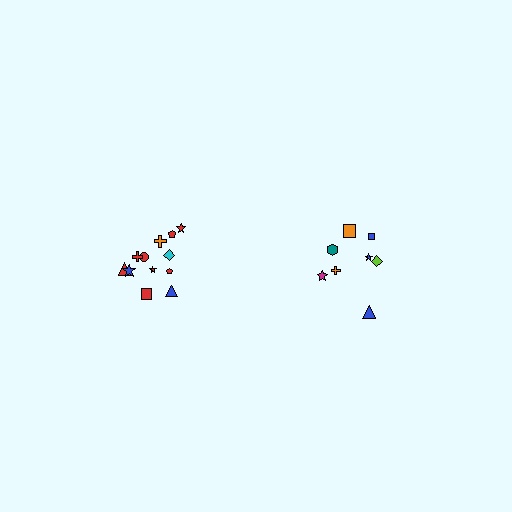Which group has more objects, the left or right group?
The left group.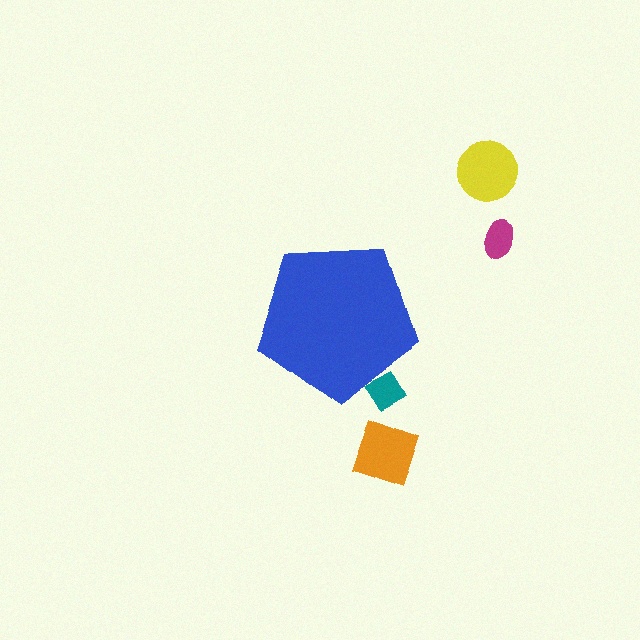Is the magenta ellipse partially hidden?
No, the magenta ellipse is fully visible.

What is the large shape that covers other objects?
A blue pentagon.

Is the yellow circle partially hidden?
No, the yellow circle is fully visible.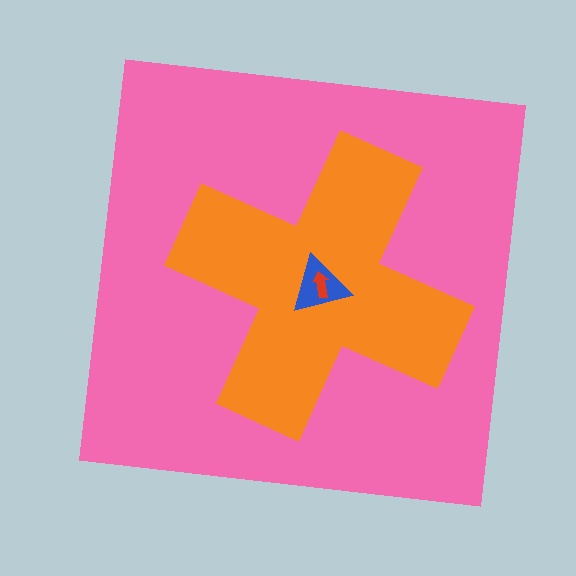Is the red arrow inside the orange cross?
Yes.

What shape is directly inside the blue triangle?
The red arrow.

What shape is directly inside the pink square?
The orange cross.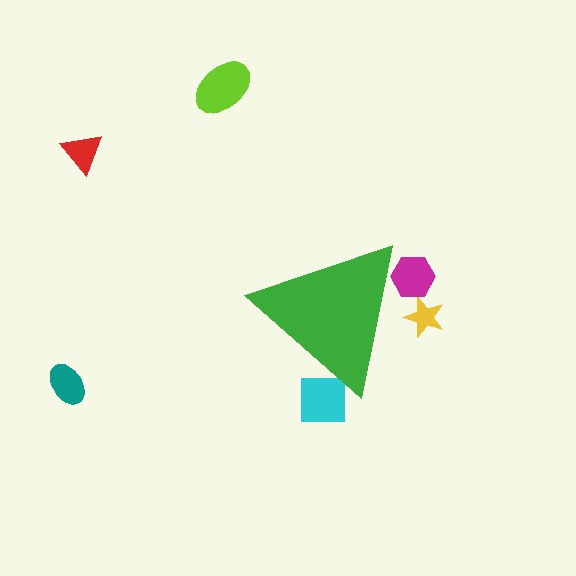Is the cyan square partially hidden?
Yes, the cyan square is partially hidden behind the green triangle.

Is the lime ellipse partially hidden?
No, the lime ellipse is fully visible.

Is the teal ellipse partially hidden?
No, the teal ellipse is fully visible.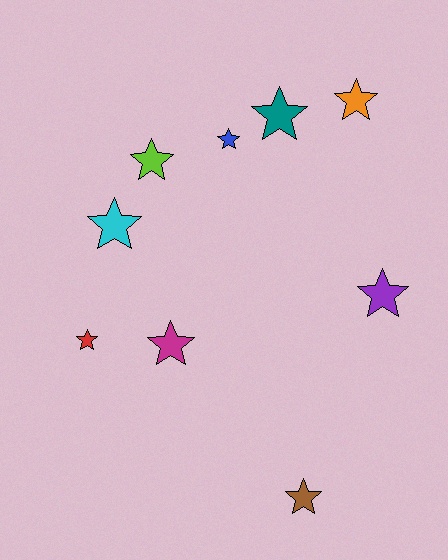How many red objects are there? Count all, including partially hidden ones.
There is 1 red object.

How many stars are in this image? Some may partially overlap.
There are 9 stars.